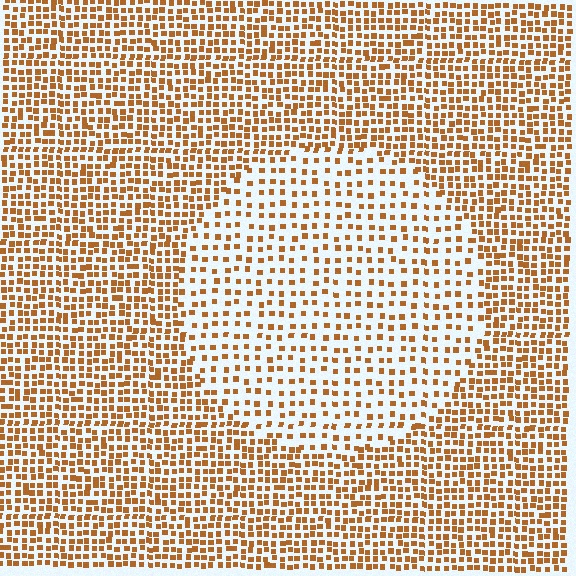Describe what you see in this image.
The image contains small brown elements arranged at two different densities. A circle-shaped region is visible where the elements are less densely packed than the surrounding area.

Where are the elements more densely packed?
The elements are more densely packed outside the circle boundary.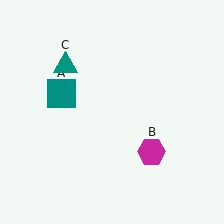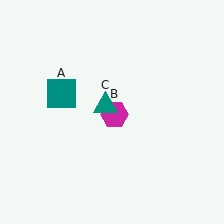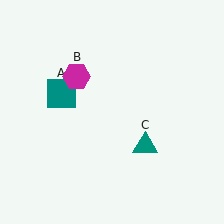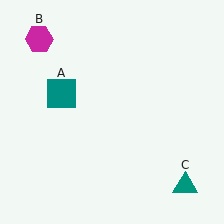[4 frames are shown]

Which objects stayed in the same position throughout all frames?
Teal square (object A) remained stationary.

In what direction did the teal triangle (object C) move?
The teal triangle (object C) moved down and to the right.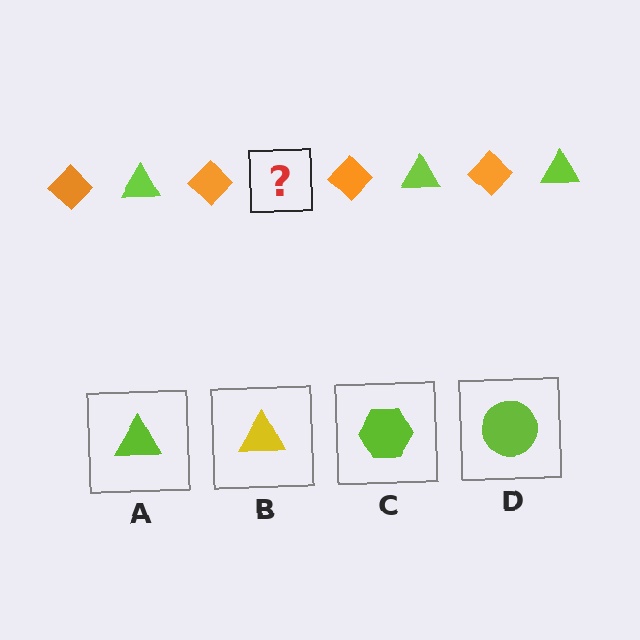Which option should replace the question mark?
Option A.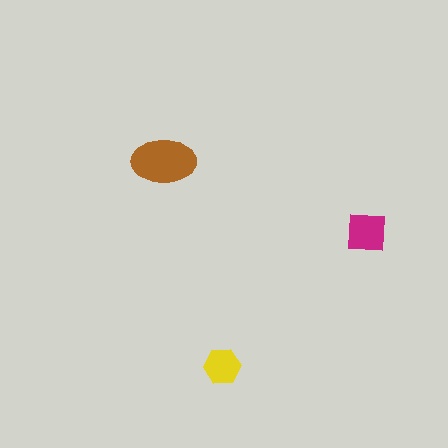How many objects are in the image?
There are 3 objects in the image.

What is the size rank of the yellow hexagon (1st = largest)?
3rd.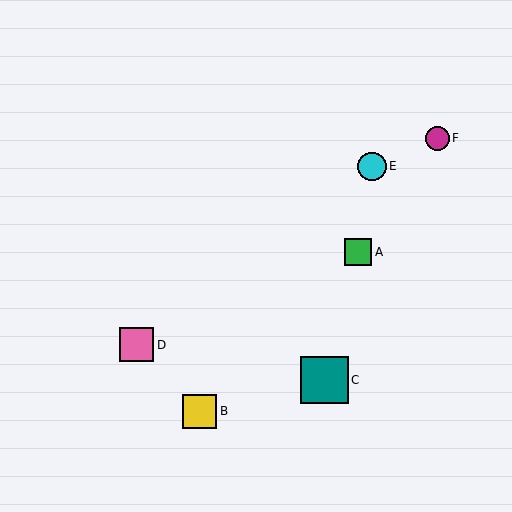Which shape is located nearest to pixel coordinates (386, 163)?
The cyan circle (labeled E) at (372, 166) is nearest to that location.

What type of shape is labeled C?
Shape C is a teal square.